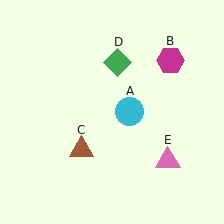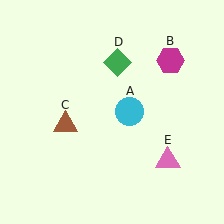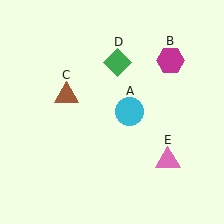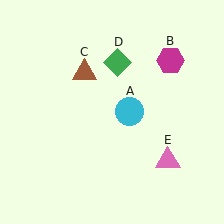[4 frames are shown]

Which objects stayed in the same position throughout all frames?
Cyan circle (object A) and magenta hexagon (object B) and green diamond (object D) and pink triangle (object E) remained stationary.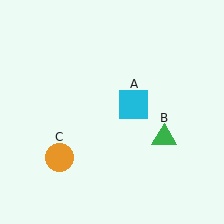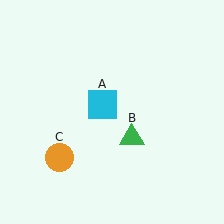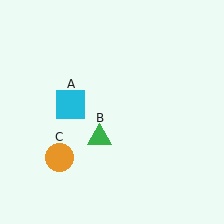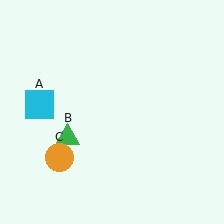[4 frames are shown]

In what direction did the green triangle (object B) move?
The green triangle (object B) moved left.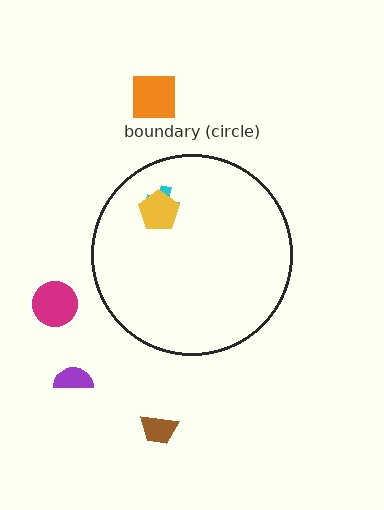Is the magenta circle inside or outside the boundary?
Outside.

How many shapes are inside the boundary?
2 inside, 4 outside.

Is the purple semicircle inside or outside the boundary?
Outside.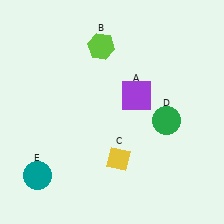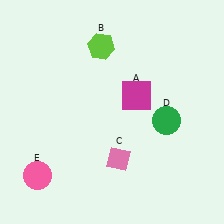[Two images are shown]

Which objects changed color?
A changed from purple to magenta. C changed from yellow to pink. E changed from teal to pink.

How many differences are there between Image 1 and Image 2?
There are 3 differences between the two images.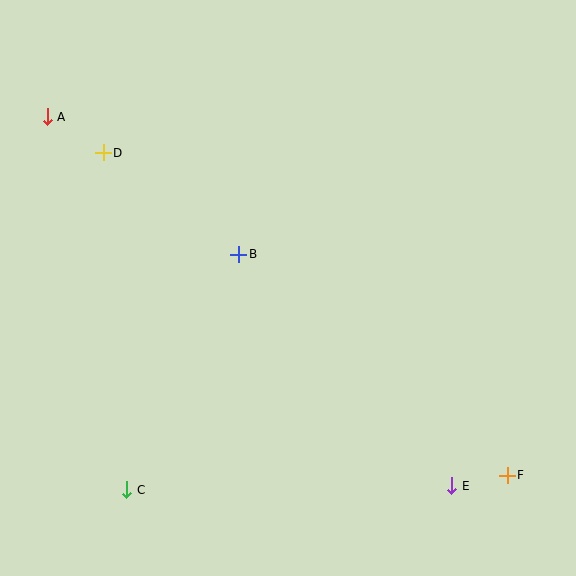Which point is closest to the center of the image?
Point B at (239, 254) is closest to the center.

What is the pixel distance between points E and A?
The distance between E and A is 547 pixels.